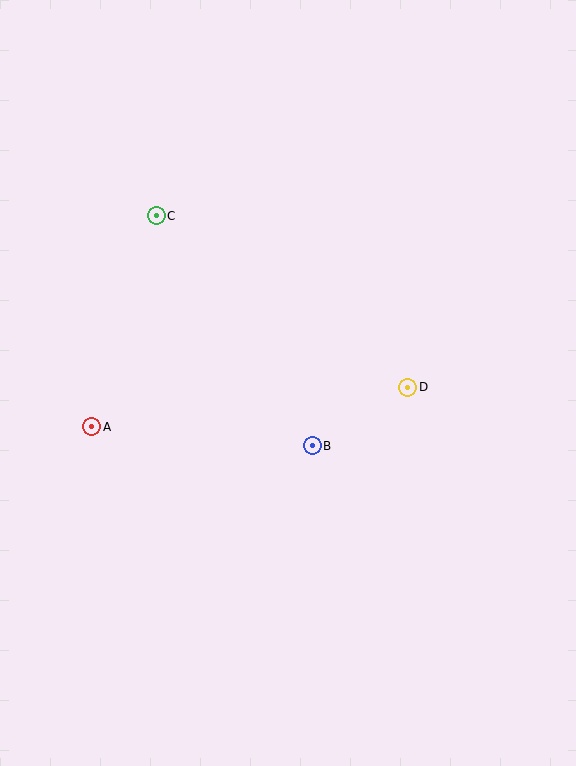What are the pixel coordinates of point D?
Point D is at (408, 387).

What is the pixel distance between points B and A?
The distance between B and A is 221 pixels.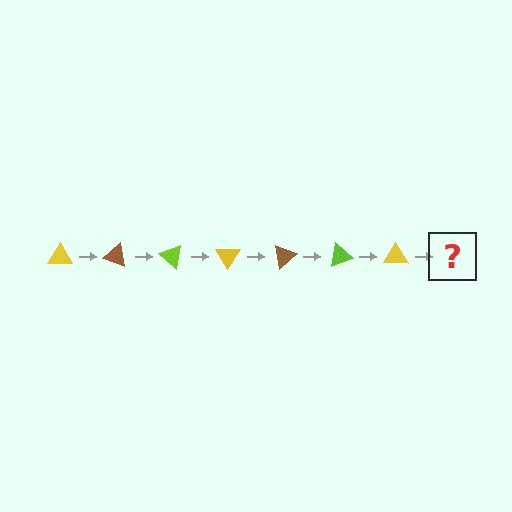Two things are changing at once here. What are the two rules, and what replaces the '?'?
The two rules are that it rotates 20 degrees each step and the color cycles through yellow, brown, and lime. The '?' should be a brown triangle, rotated 140 degrees from the start.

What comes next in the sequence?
The next element should be a brown triangle, rotated 140 degrees from the start.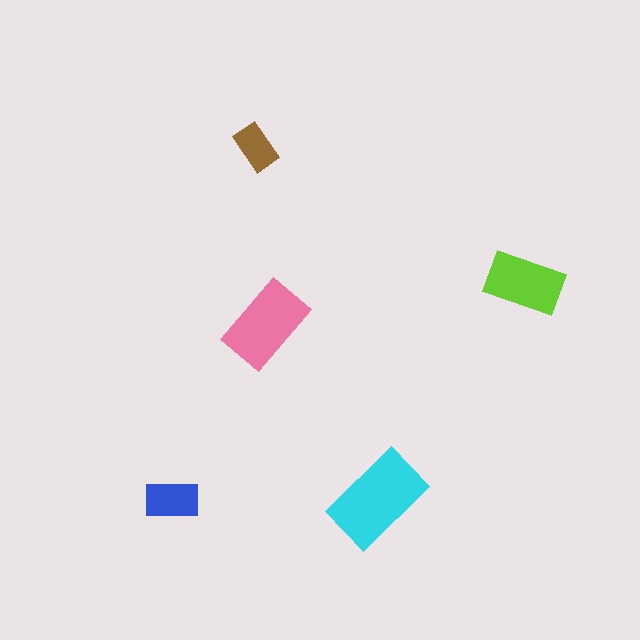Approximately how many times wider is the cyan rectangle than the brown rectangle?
About 2 times wider.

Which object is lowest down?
The blue rectangle is bottommost.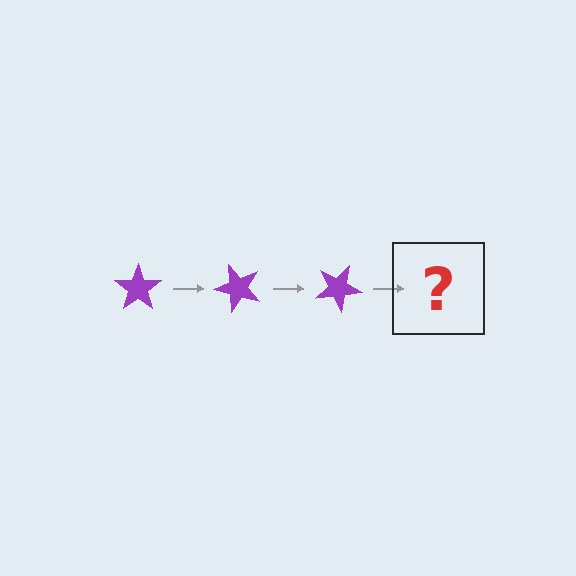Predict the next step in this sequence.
The next step is a purple star rotated 150 degrees.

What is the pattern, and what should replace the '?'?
The pattern is that the star rotates 50 degrees each step. The '?' should be a purple star rotated 150 degrees.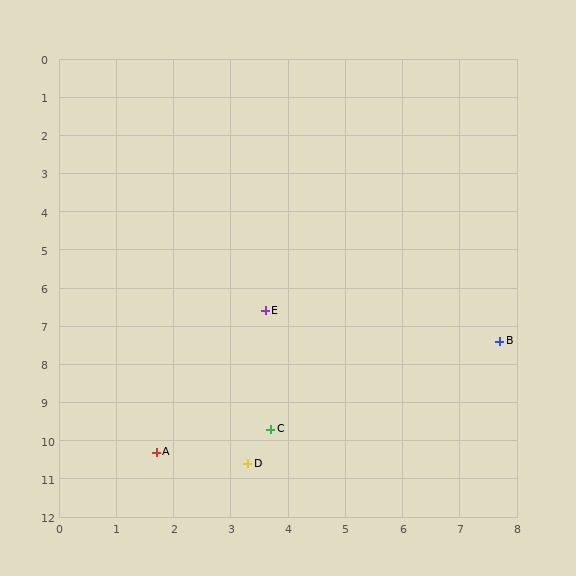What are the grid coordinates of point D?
Point D is at approximately (3.3, 10.6).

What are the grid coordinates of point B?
Point B is at approximately (7.7, 7.4).